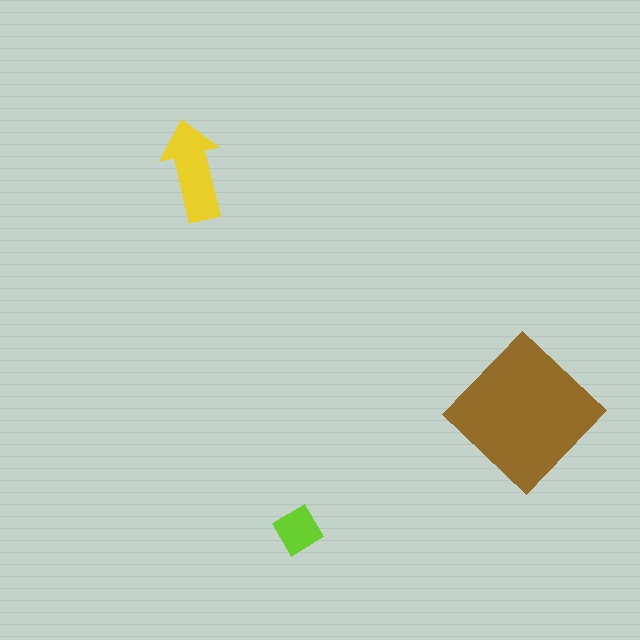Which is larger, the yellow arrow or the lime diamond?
The yellow arrow.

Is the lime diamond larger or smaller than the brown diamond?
Smaller.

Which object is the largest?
The brown diamond.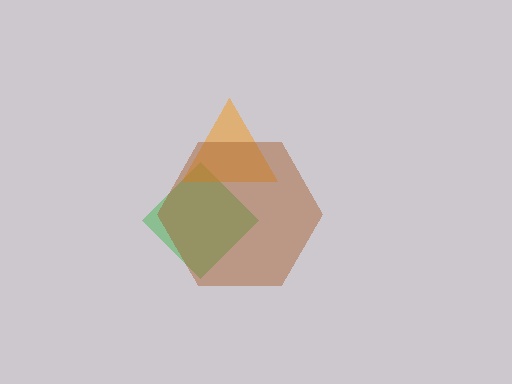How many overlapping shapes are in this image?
There are 3 overlapping shapes in the image.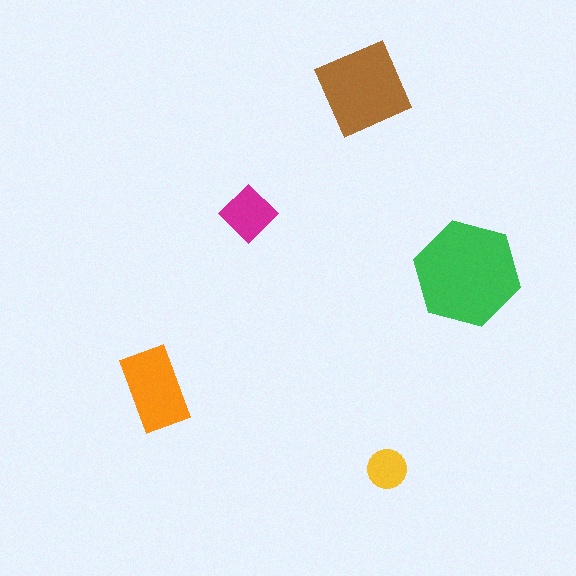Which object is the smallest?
The yellow circle.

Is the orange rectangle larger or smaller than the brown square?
Smaller.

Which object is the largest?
The green hexagon.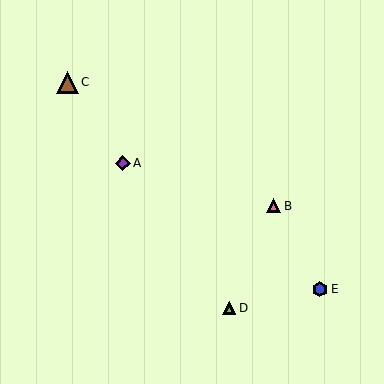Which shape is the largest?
The brown triangle (labeled C) is the largest.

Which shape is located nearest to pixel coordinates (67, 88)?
The brown triangle (labeled C) at (67, 82) is nearest to that location.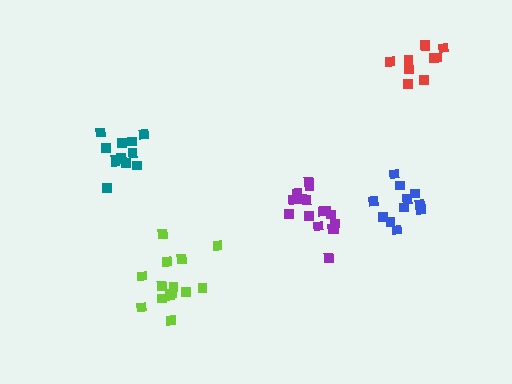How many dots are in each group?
Group 1: 12 dots, Group 2: 16 dots, Group 3: 10 dots, Group 4: 11 dots, Group 5: 14 dots (63 total).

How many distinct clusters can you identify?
There are 5 distinct clusters.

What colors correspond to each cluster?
The clusters are colored: teal, purple, red, blue, lime.